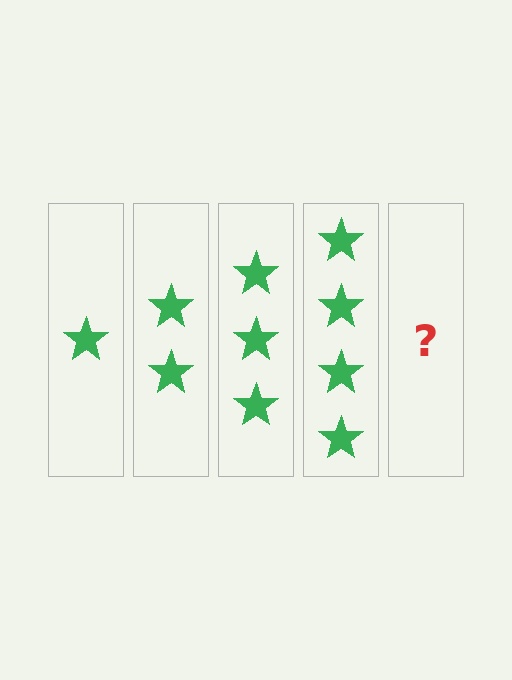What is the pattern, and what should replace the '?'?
The pattern is that each step adds one more star. The '?' should be 5 stars.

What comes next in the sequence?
The next element should be 5 stars.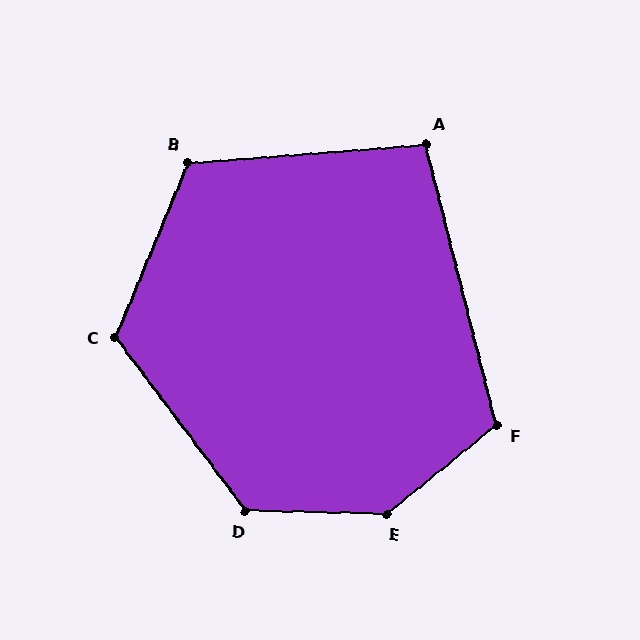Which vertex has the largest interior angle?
E, at approximately 140 degrees.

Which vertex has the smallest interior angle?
A, at approximately 100 degrees.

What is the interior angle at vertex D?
Approximately 128 degrees (obtuse).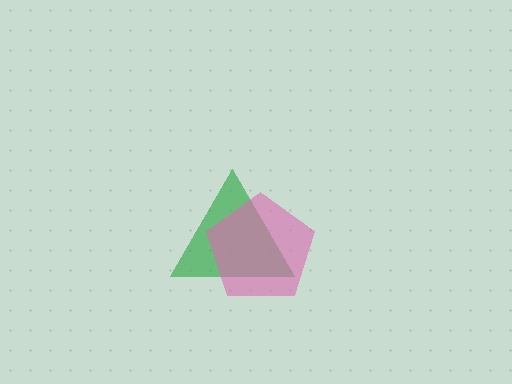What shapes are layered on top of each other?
The layered shapes are: a green triangle, a pink pentagon.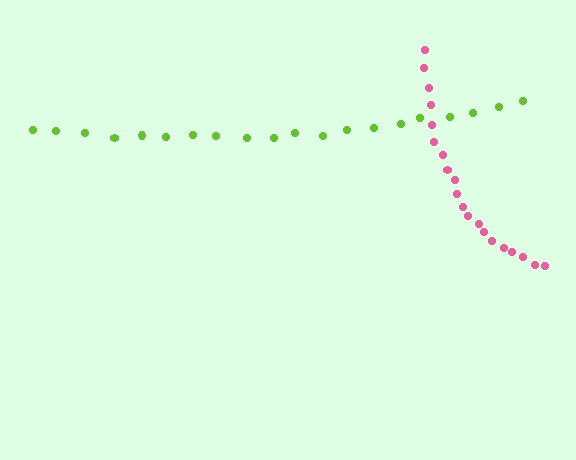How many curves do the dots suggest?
There are 2 distinct paths.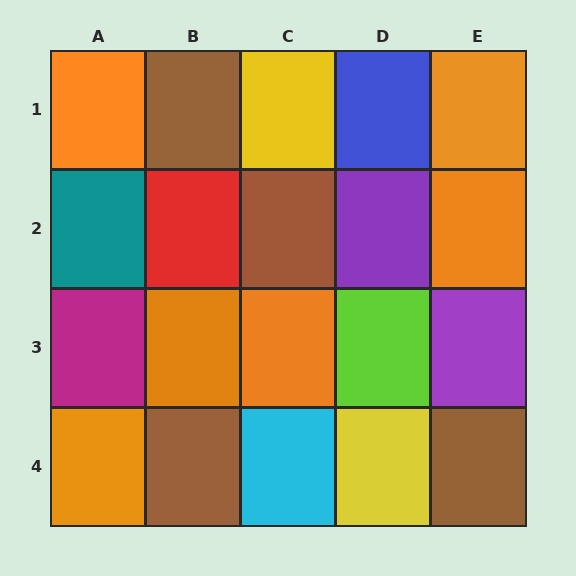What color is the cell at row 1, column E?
Orange.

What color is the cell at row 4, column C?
Cyan.